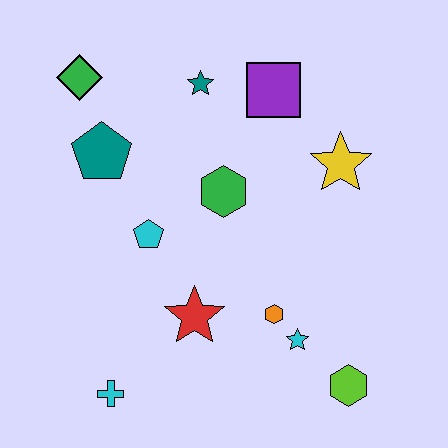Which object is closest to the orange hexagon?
The cyan star is closest to the orange hexagon.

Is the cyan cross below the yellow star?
Yes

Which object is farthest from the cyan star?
The green diamond is farthest from the cyan star.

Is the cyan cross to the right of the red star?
No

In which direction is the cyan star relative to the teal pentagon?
The cyan star is to the right of the teal pentagon.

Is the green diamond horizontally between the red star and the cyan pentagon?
No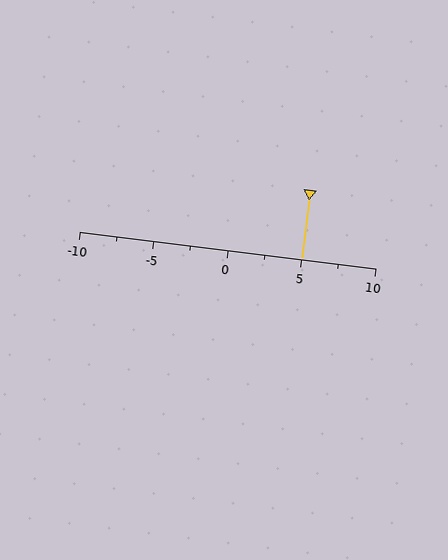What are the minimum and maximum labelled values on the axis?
The axis runs from -10 to 10.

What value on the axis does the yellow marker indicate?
The marker indicates approximately 5.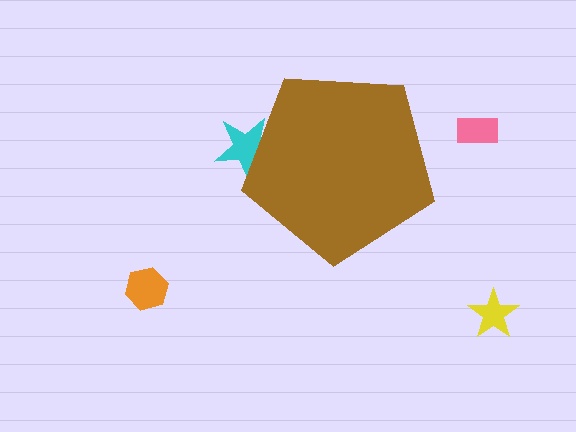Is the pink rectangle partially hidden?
No, the pink rectangle is fully visible.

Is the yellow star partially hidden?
No, the yellow star is fully visible.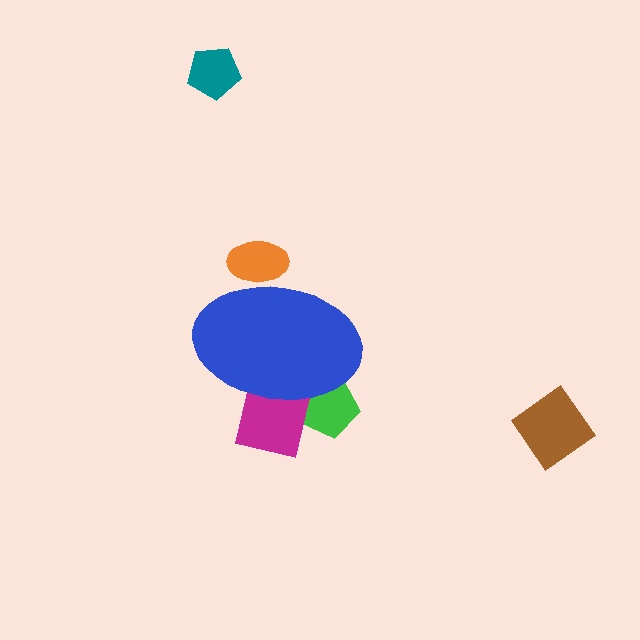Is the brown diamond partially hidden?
No, the brown diamond is fully visible.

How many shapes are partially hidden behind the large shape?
3 shapes are partially hidden.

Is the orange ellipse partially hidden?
Yes, the orange ellipse is partially hidden behind the blue ellipse.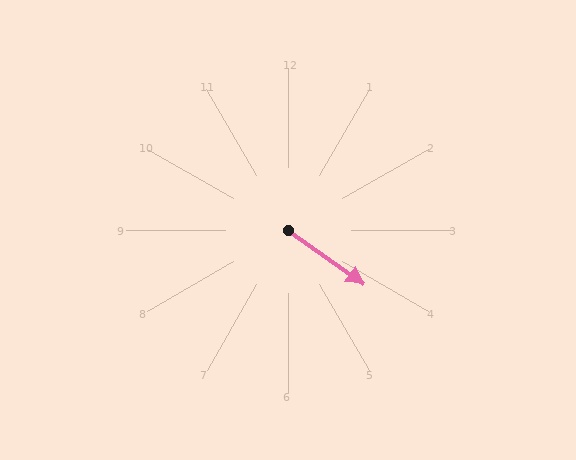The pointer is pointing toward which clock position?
Roughly 4 o'clock.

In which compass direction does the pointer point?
Southeast.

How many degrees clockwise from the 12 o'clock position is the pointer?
Approximately 125 degrees.